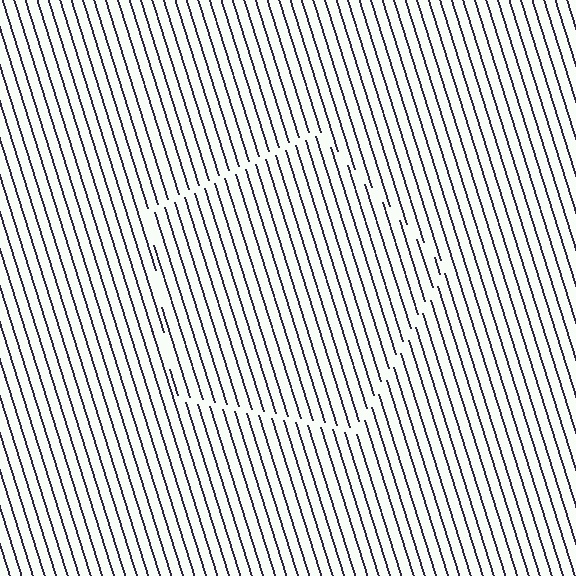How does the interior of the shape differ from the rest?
The interior of the shape contains the same grating, shifted by half a period — the contour is defined by the phase discontinuity where line-ends from the inner and outer gratings abut.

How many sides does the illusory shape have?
5 sides — the line-ends trace a pentagon.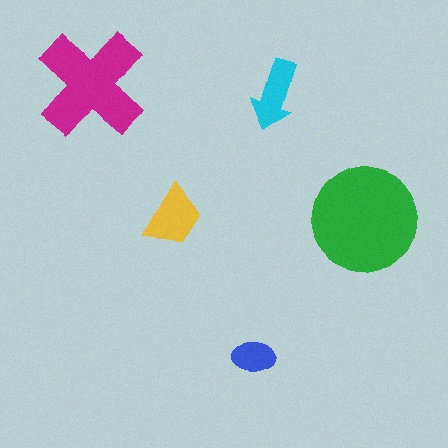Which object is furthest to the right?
The green circle is rightmost.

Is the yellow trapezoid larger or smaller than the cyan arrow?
Larger.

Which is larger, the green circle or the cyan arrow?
The green circle.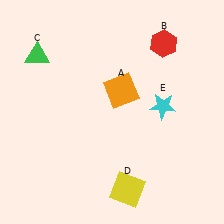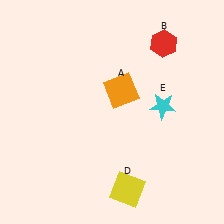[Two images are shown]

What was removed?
The green triangle (C) was removed in Image 2.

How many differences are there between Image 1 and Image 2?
There is 1 difference between the two images.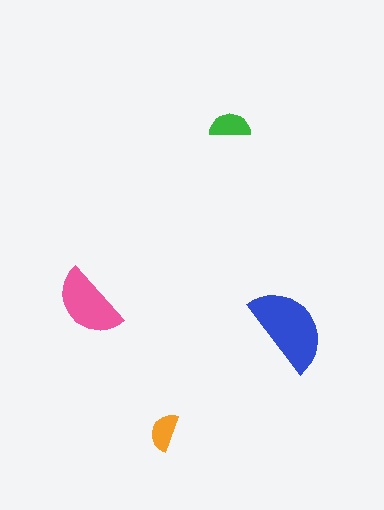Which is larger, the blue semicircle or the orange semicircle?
The blue one.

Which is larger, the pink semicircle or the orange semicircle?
The pink one.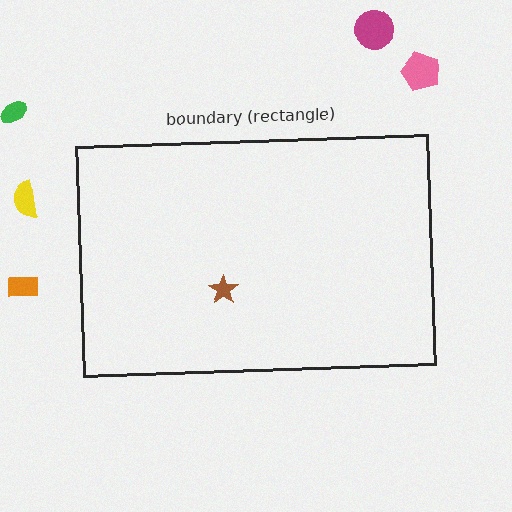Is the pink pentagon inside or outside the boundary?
Outside.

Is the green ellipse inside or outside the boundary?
Outside.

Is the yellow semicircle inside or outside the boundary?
Outside.